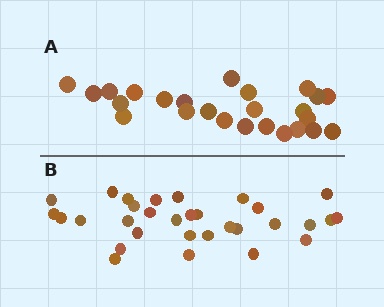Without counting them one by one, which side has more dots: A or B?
Region B (the bottom region) has more dots.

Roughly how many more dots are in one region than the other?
Region B has about 6 more dots than region A.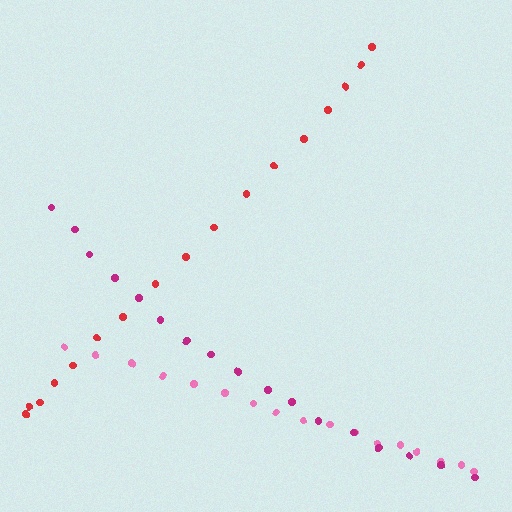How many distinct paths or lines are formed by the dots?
There are 3 distinct paths.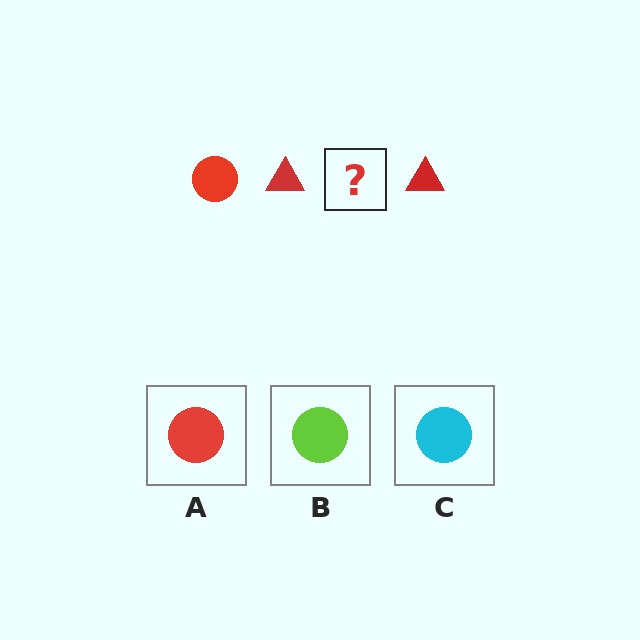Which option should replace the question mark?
Option A.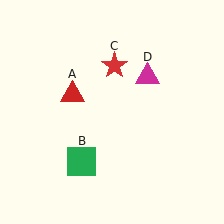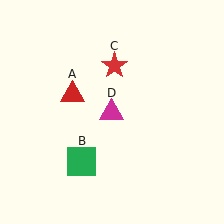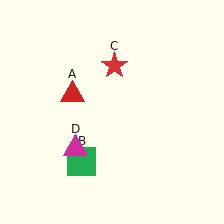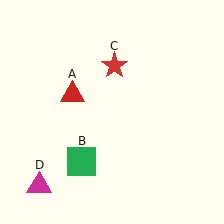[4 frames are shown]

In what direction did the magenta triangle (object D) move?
The magenta triangle (object D) moved down and to the left.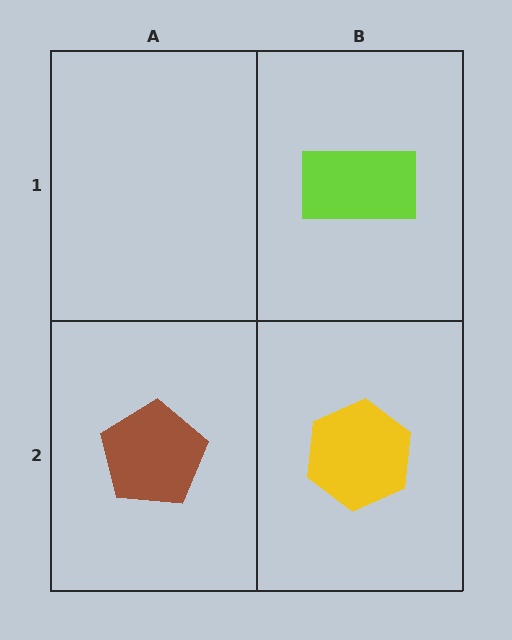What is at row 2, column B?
A yellow hexagon.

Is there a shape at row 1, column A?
No, that cell is empty.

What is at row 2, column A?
A brown pentagon.